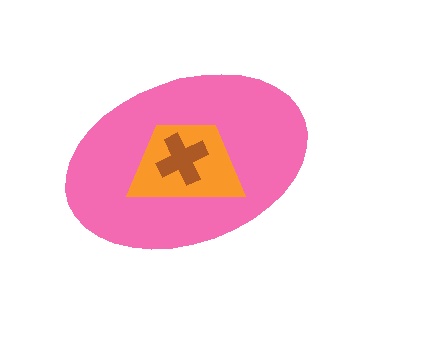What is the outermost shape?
The pink ellipse.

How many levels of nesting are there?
3.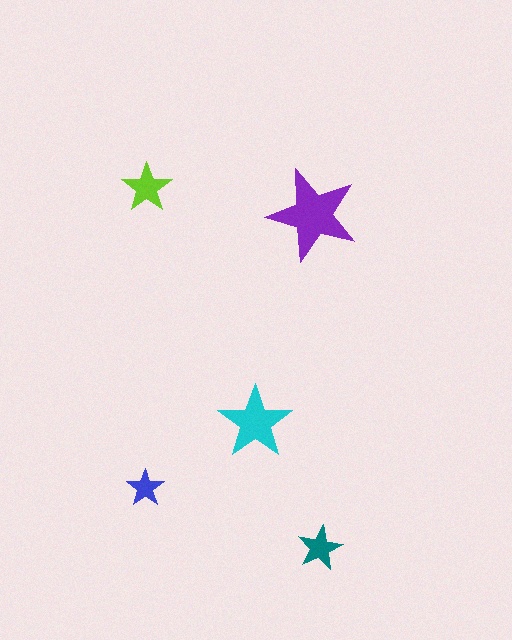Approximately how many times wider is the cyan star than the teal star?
About 1.5 times wider.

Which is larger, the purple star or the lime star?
The purple one.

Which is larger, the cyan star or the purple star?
The purple one.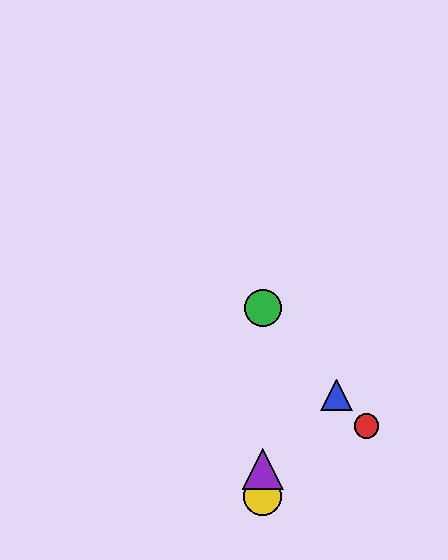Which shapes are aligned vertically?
The green circle, the yellow circle, the purple triangle are aligned vertically.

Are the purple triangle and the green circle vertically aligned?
Yes, both are at x≈263.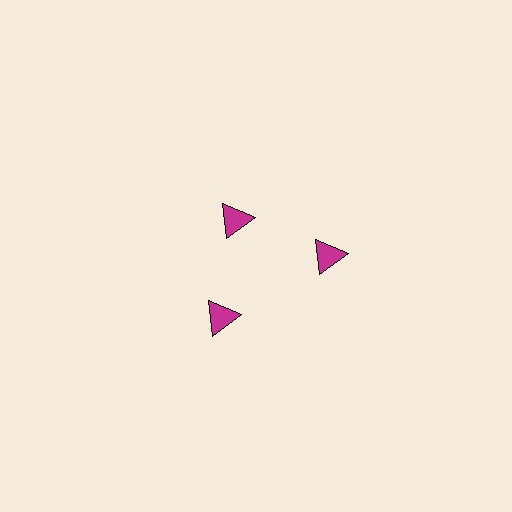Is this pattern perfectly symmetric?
No. The 3 magenta triangles are arranged in a ring, but one element near the 11 o'clock position is pulled inward toward the center, breaking the 3-fold rotational symmetry.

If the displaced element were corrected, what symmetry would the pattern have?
It would have 3-fold rotational symmetry — the pattern would map onto itself every 120 degrees.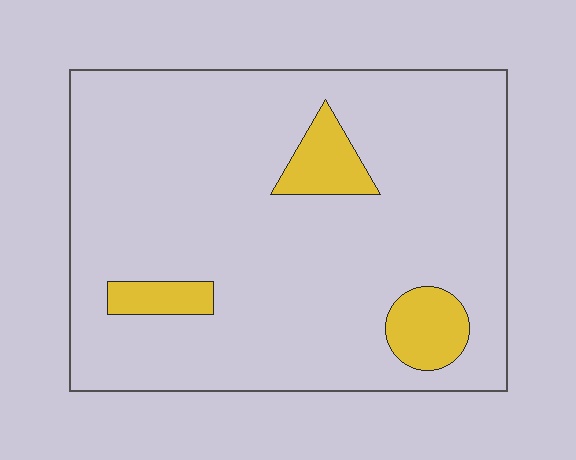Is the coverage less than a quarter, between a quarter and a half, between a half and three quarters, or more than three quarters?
Less than a quarter.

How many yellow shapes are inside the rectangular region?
3.